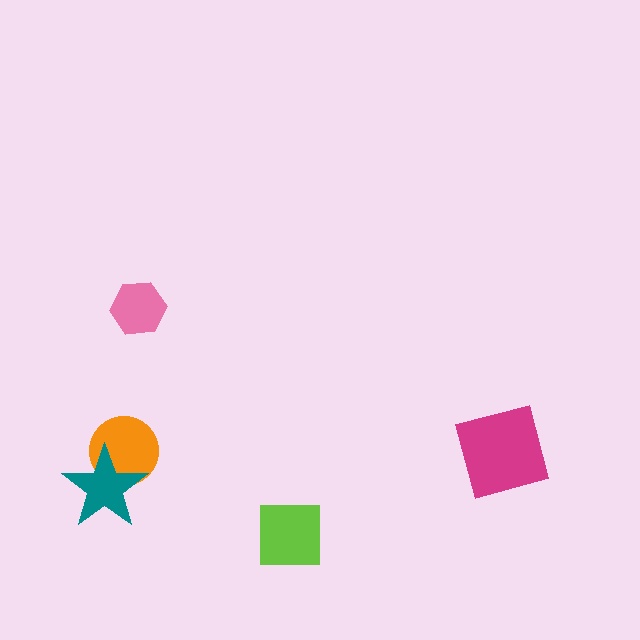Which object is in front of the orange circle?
The teal star is in front of the orange circle.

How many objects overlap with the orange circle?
1 object overlaps with the orange circle.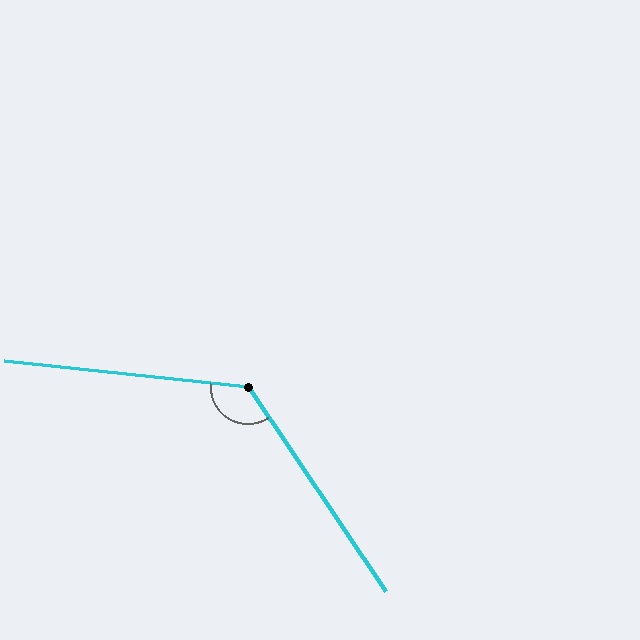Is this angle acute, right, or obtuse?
It is obtuse.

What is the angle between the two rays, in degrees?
Approximately 130 degrees.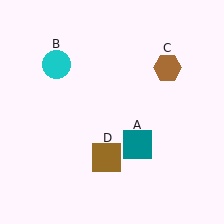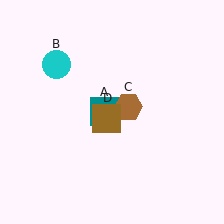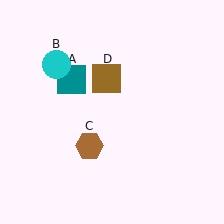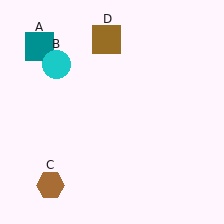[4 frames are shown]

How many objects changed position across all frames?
3 objects changed position: teal square (object A), brown hexagon (object C), brown square (object D).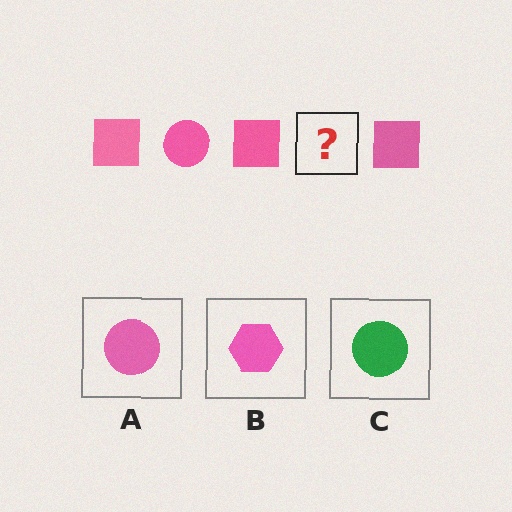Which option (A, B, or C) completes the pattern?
A.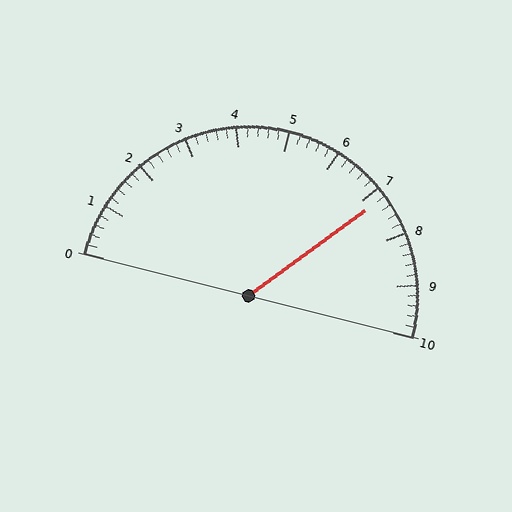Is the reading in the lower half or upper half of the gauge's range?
The reading is in the upper half of the range (0 to 10).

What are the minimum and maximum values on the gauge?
The gauge ranges from 0 to 10.